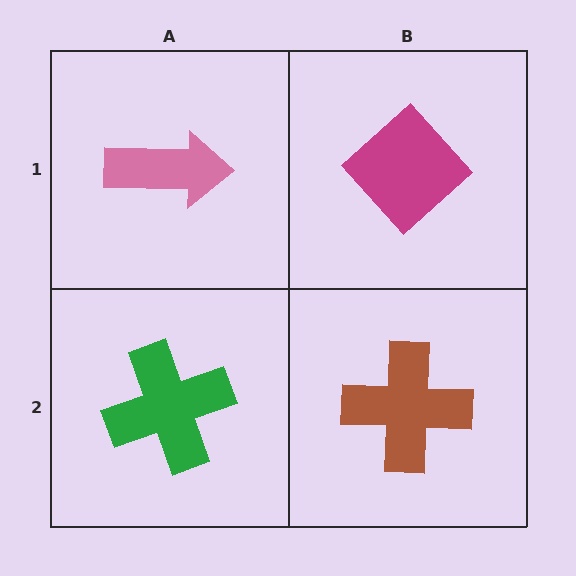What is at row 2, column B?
A brown cross.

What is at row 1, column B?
A magenta diamond.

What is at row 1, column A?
A pink arrow.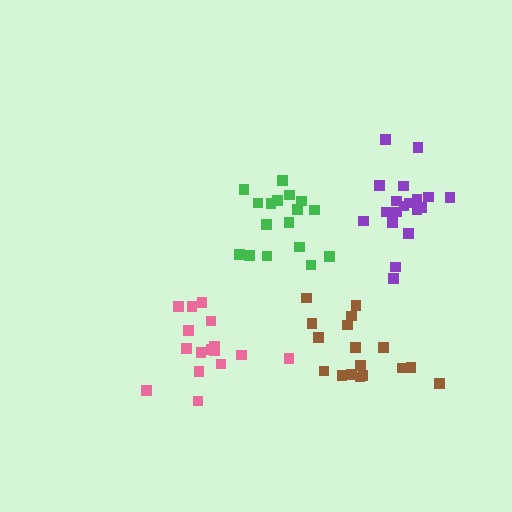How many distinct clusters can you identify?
There are 4 distinct clusters.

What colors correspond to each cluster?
The clusters are colored: brown, pink, purple, green.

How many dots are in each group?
Group 1: 17 dots, Group 2: 16 dots, Group 3: 19 dots, Group 4: 17 dots (69 total).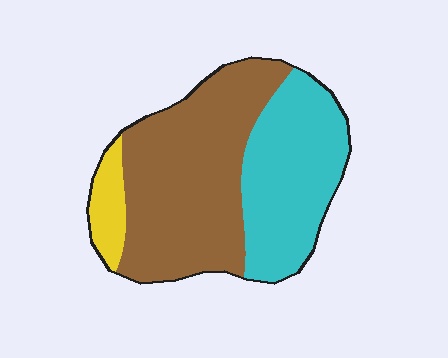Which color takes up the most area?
Brown, at roughly 55%.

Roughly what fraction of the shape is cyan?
Cyan takes up between a quarter and a half of the shape.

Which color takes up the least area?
Yellow, at roughly 10%.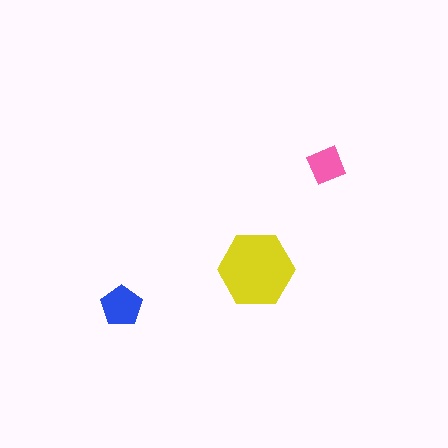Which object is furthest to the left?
The blue pentagon is leftmost.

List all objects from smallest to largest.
The pink diamond, the blue pentagon, the yellow hexagon.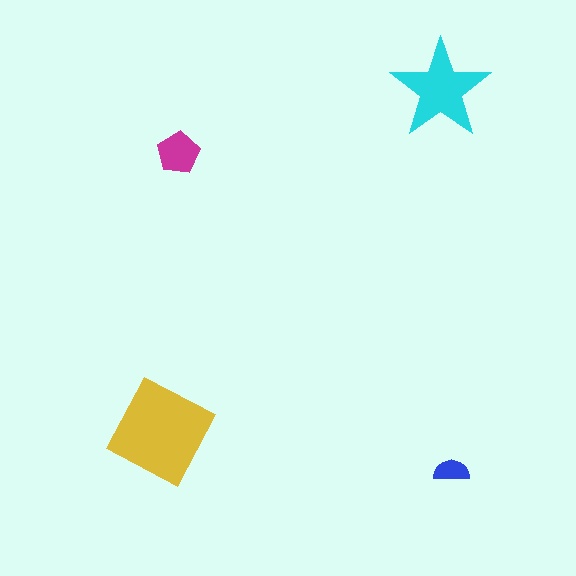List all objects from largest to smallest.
The yellow diamond, the cyan star, the magenta pentagon, the blue semicircle.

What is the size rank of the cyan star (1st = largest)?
2nd.